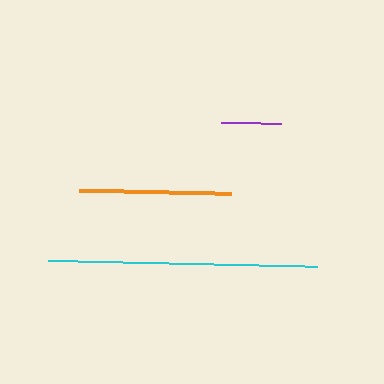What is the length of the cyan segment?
The cyan segment is approximately 269 pixels long.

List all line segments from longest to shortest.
From longest to shortest: cyan, orange, purple.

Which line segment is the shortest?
The purple line is the shortest at approximately 61 pixels.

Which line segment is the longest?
The cyan line is the longest at approximately 269 pixels.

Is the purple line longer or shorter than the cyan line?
The cyan line is longer than the purple line.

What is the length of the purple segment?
The purple segment is approximately 61 pixels long.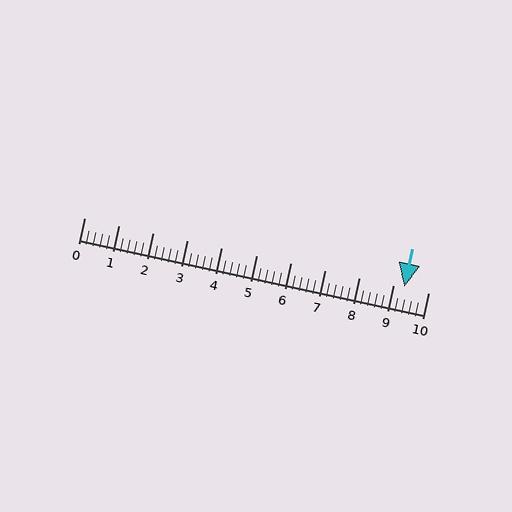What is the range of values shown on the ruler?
The ruler shows values from 0 to 10.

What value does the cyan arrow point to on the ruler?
The cyan arrow points to approximately 9.3.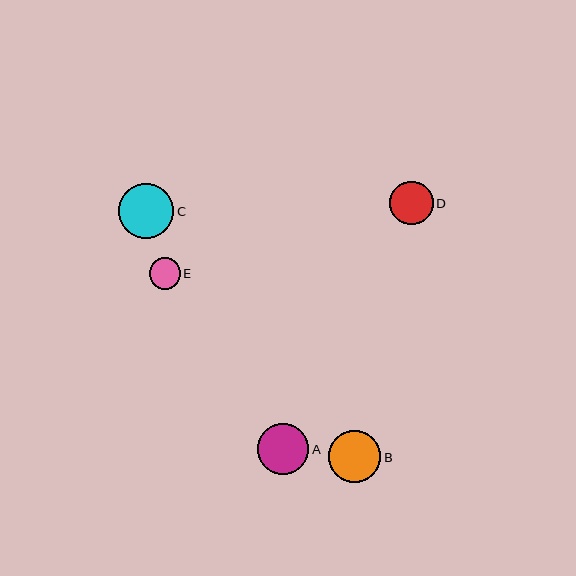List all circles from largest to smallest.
From largest to smallest: C, B, A, D, E.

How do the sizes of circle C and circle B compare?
Circle C and circle B are approximately the same size.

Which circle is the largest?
Circle C is the largest with a size of approximately 55 pixels.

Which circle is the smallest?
Circle E is the smallest with a size of approximately 31 pixels.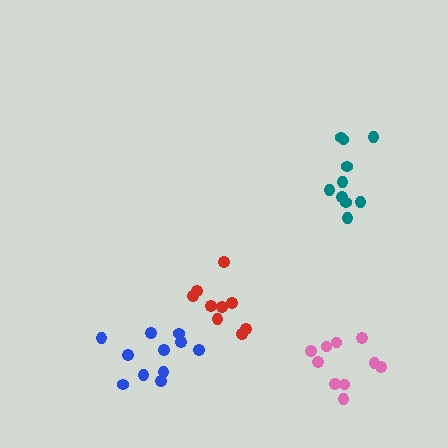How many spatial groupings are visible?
There are 4 spatial groupings.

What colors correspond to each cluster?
The clusters are colored: teal, pink, blue, red.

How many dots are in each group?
Group 1: 10 dots, Group 2: 10 dots, Group 3: 11 dots, Group 4: 9 dots (40 total).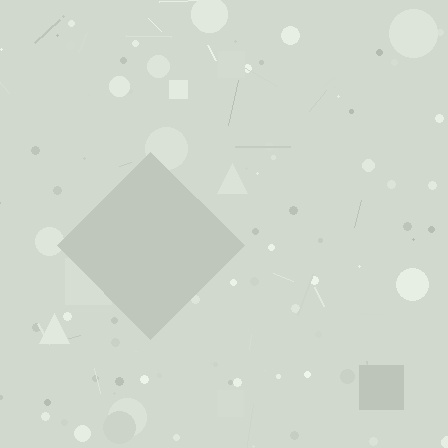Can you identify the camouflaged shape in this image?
The camouflaged shape is a diamond.